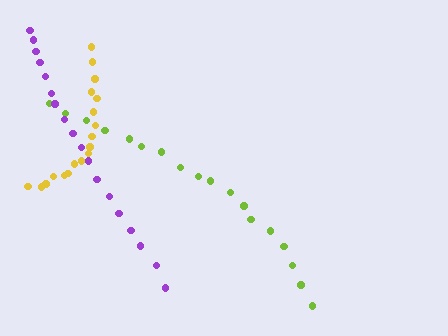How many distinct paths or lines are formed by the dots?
There are 3 distinct paths.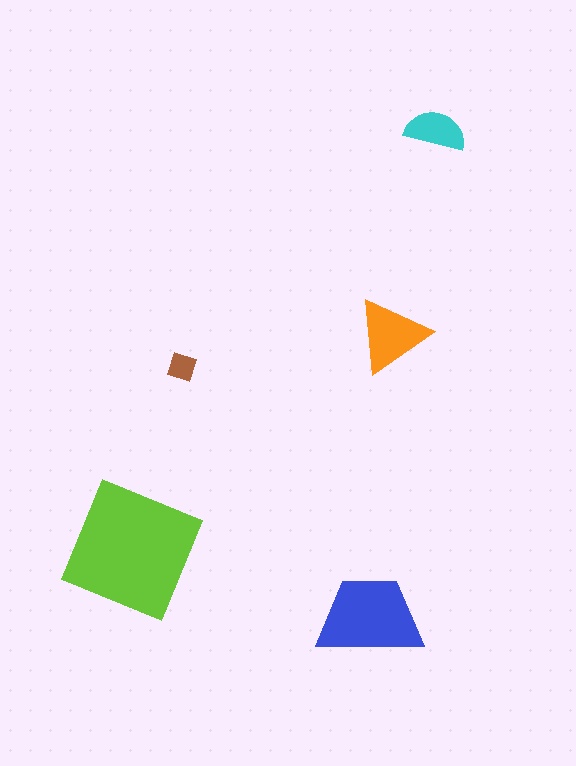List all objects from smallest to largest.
The brown diamond, the cyan semicircle, the orange triangle, the blue trapezoid, the lime square.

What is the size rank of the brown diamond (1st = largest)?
5th.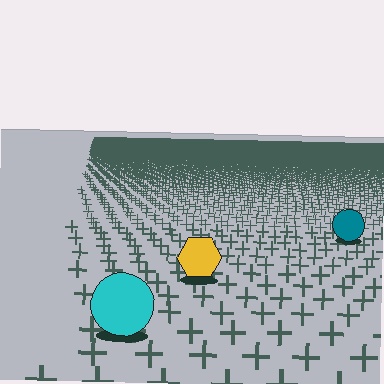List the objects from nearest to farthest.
From nearest to farthest: the cyan circle, the yellow hexagon, the teal circle.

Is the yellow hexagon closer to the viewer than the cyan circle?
No. The cyan circle is closer — you can tell from the texture gradient: the ground texture is coarser near it.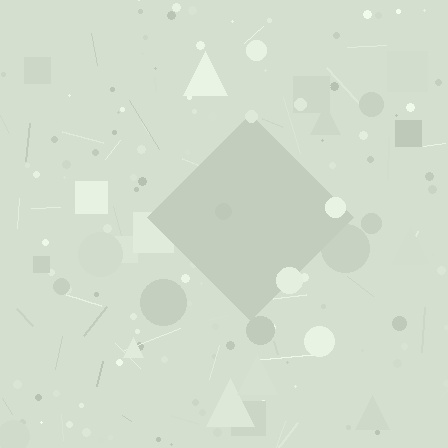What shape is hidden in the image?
A diamond is hidden in the image.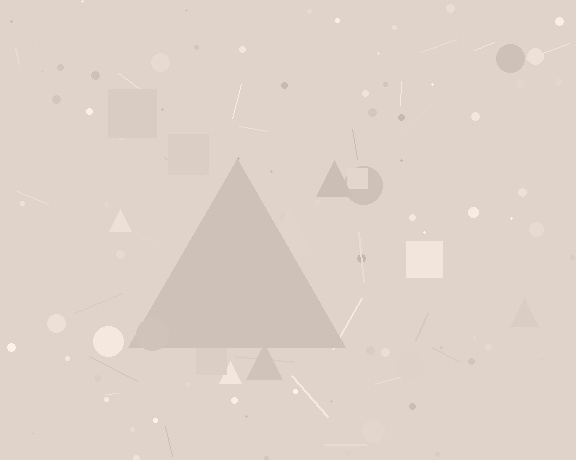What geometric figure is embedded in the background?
A triangle is embedded in the background.